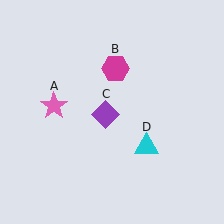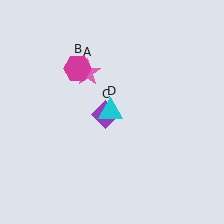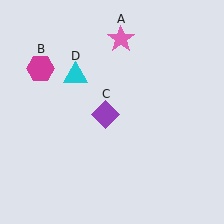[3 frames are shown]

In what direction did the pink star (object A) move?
The pink star (object A) moved up and to the right.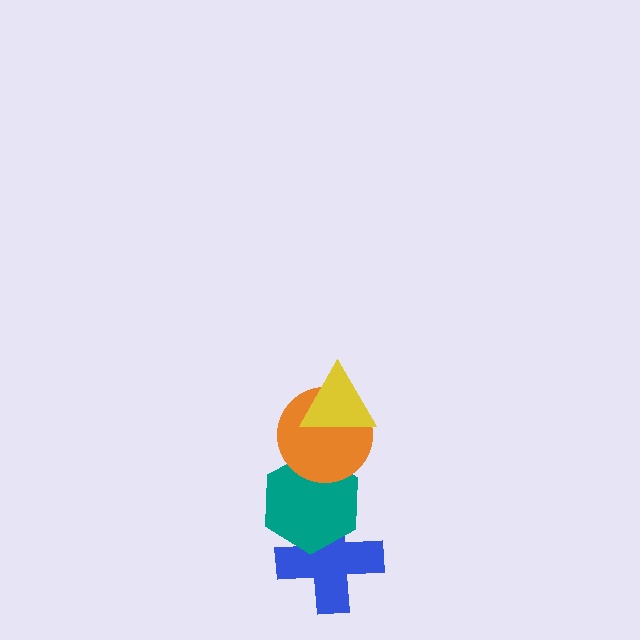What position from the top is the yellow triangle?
The yellow triangle is 1st from the top.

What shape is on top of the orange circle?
The yellow triangle is on top of the orange circle.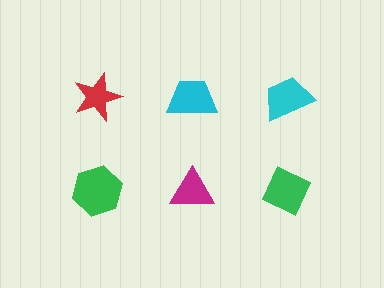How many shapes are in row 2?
3 shapes.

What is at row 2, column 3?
A green diamond.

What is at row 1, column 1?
A red star.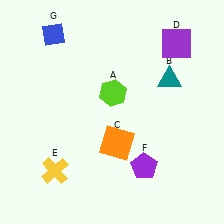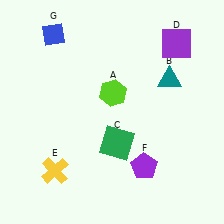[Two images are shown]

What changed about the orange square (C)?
In Image 1, C is orange. In Image 2, it changed to green.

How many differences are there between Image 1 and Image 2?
There is 1 difference between the two images.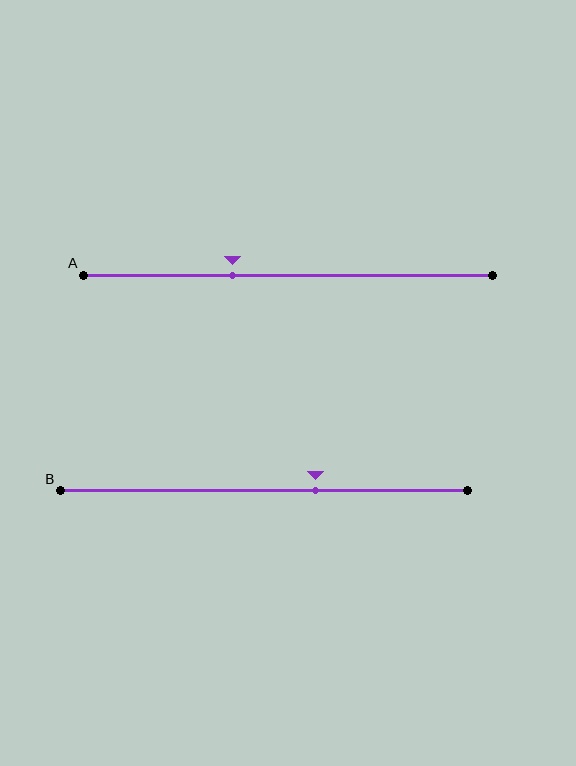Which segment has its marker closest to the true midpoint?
Segment B has its marker closest to the true midpoint.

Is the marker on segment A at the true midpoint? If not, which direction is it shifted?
No, the marker on segment A is shifted to the left by about 14% of the segment length.